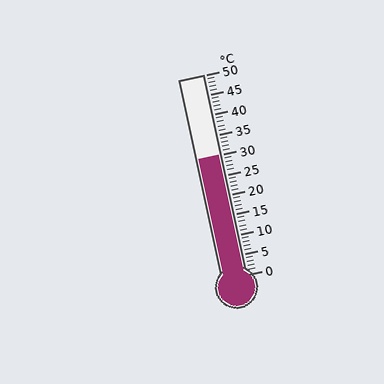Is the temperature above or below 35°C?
The temperature is below 35°C.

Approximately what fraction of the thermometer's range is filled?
The thermometer is filled to approximately 60% of its range.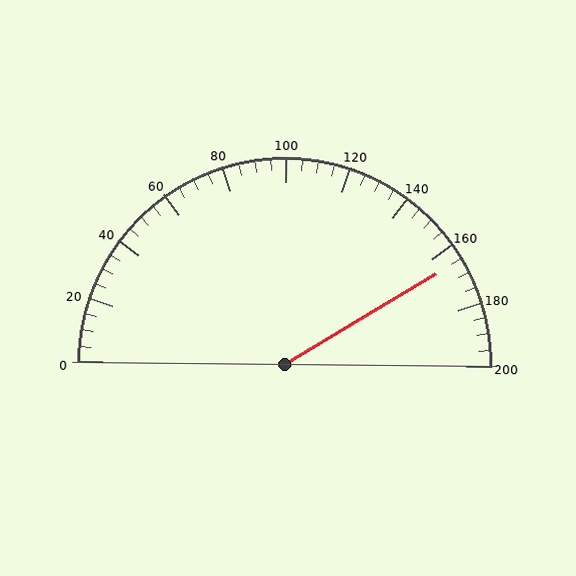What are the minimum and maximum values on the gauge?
The gauge ranges from 0 to 200.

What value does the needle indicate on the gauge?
The needle indicates approximately 165.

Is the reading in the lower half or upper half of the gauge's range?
The reading is in the upper half of the range (0 to 200).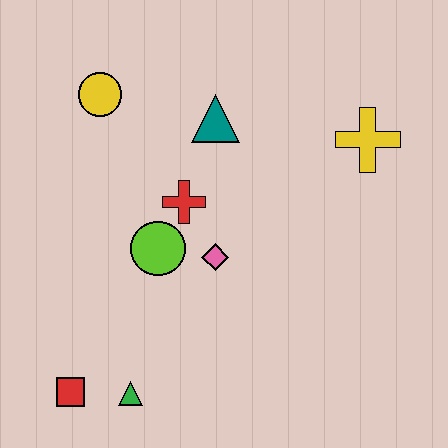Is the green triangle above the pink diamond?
No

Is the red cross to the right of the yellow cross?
No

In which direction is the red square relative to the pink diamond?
The red square is to the left of the pink diamond.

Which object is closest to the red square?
The green triangle is closest to the red square.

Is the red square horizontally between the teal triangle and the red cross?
No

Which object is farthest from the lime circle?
The yellow cross is farthest from the lime circle.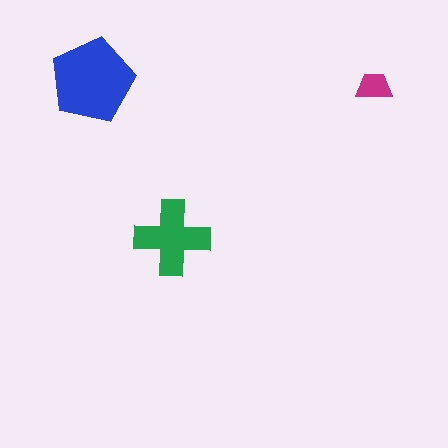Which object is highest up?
The blue pentagon is topmost.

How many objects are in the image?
There are 3 objects in the image.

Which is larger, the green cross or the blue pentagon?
The blue pentagon.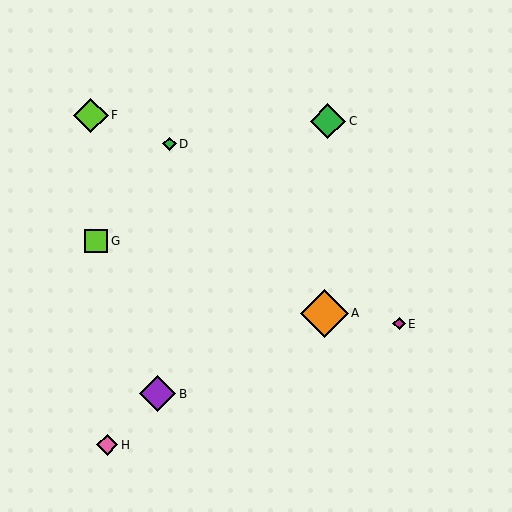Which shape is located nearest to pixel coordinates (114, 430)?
The pink diamond (labeled H) at (107, 445) is nearest to that location.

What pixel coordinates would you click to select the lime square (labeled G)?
Click at (96, 241) to select the lime square G.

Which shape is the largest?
The orange diamond (labeled A) is the largest.